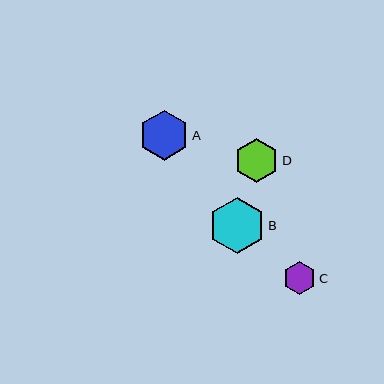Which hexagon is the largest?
Hexagon B is the largest with a size of approximately 56 pixels.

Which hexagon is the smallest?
Hexagon C is the smallest with a size of approximately 33 pixels.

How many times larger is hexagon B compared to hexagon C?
Hexagon B is approximately 1.7 times the size of hexagon C.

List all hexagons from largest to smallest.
From largest to smallest: B, A, D, C.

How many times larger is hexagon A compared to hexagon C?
Hexagon A is approximately 1.5 times the size of hexagon C.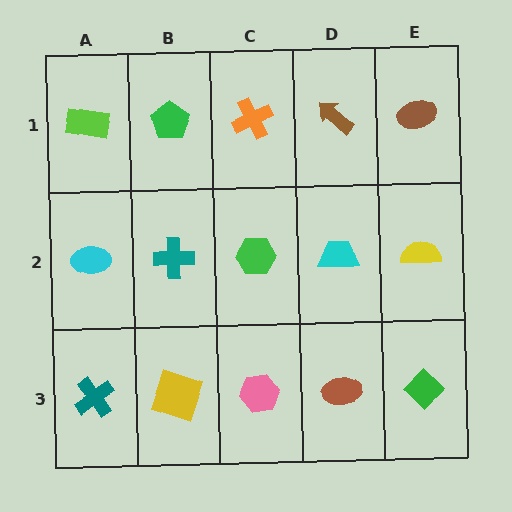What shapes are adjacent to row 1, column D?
A cyan trapezoid (row 2, column D), an orange cross (row 1, column C), a brown ellipse (row 1, column E).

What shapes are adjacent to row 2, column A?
A lime rectangle (row 1, column A), a teal cross (row 3, column A), a teal cross (row 2, column B).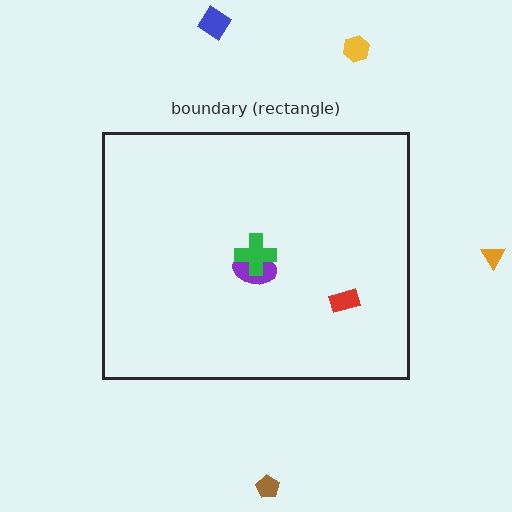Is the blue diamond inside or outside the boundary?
Outside.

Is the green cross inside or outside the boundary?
Inside.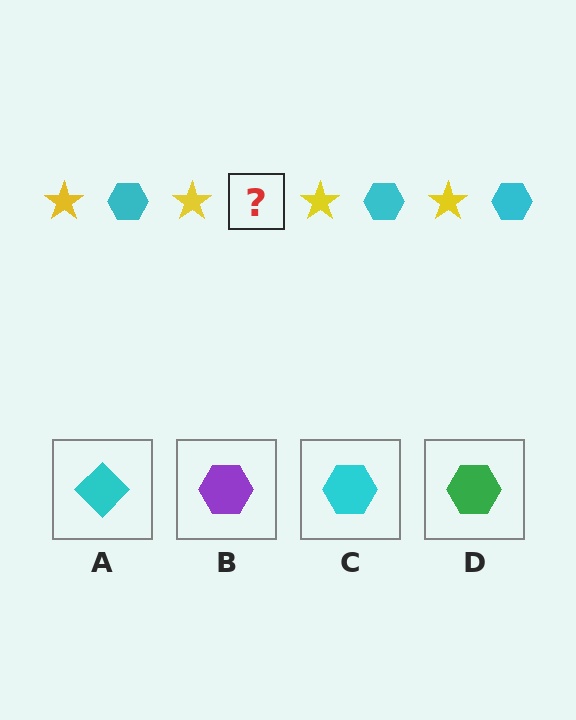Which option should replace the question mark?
Option C.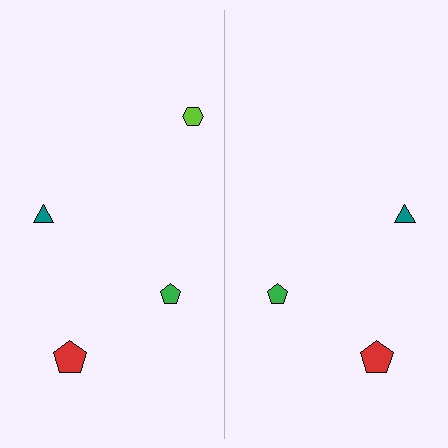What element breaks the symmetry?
A lime hexagon is missing from the right side.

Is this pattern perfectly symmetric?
No, the pattern is not perfectly symmetric. A lime hexagon is missing from the right side.